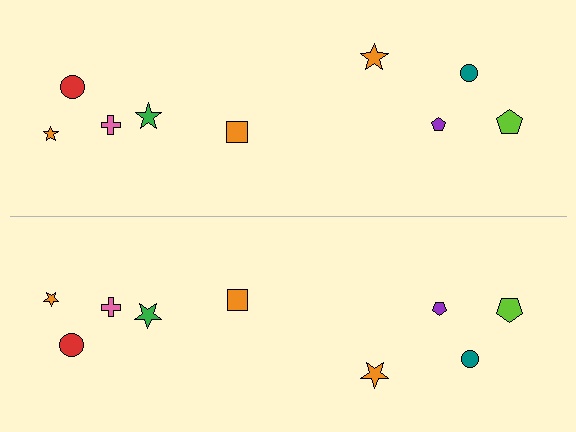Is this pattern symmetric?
Yes, this pattern has bilateral (reflection) symmetry.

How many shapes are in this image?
There are 18 shapes in this image.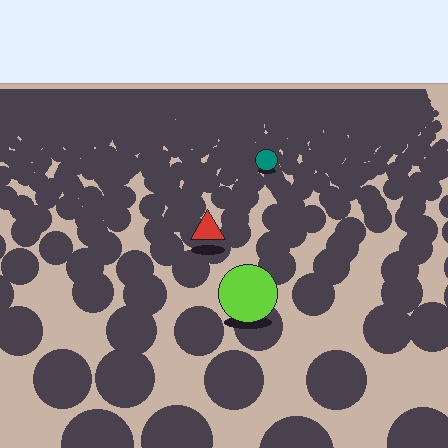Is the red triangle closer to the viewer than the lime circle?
No. The lime circle is closer — you can tell from the texture gradient: the ground texture is coarser near it.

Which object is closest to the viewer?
The lime circle is closest. The texture marks near it are larger and more spread out.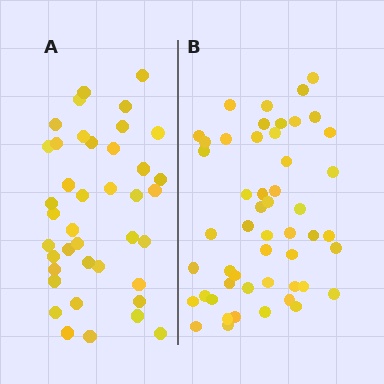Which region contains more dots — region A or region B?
Region B (the right region) has more dots.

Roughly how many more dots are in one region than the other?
Region B has roughly 12 or so more dots than region A.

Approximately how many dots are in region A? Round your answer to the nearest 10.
About 40 dots.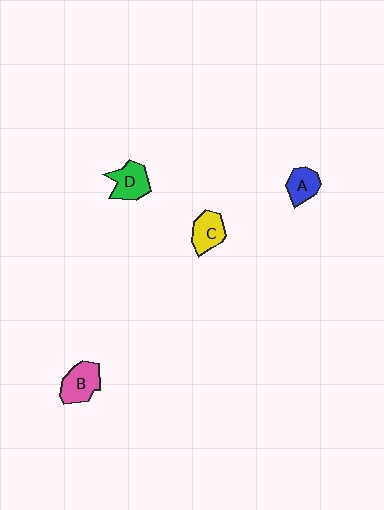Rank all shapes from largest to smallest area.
From largest to smallest: B (pink), D (green), C (yellow), A (blue).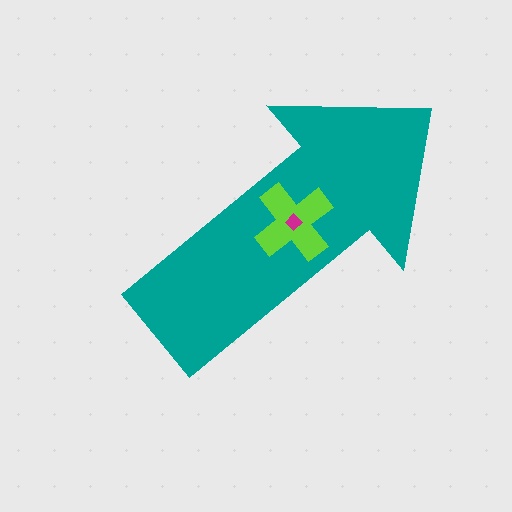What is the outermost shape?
The teal arrow.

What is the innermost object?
The magenta diamond.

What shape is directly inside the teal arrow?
The lime cross.